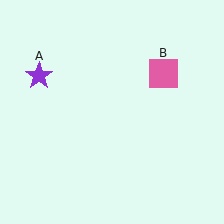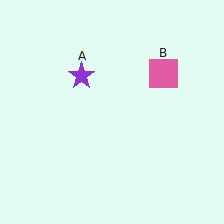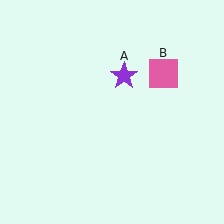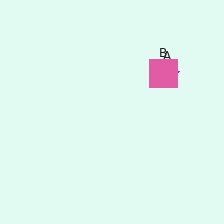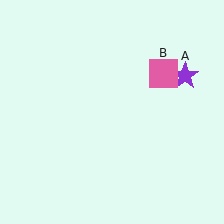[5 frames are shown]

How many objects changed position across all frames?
1 object changed position: purple star (object A).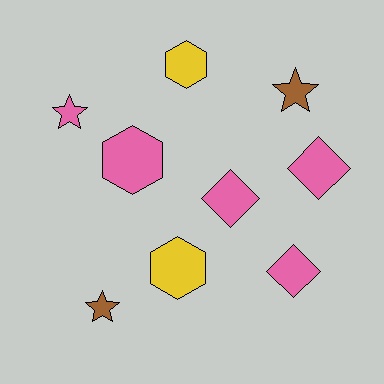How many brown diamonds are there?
There are no brown diamonds.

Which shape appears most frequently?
Diamond, with 3 objects.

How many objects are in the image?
There are 9 objects.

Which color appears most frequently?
Pink, with 5 objects.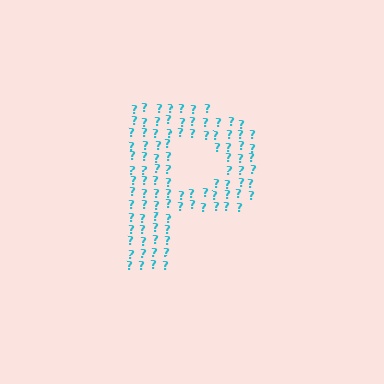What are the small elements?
The small elements are question marks.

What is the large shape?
The large shape is the letter P.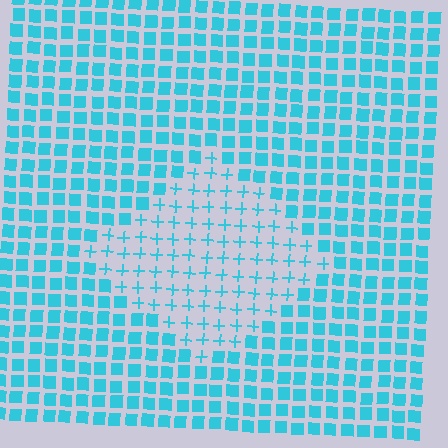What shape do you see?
I see a diamond.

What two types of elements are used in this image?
The image uses plus signs inside the diamond region and squares outside it.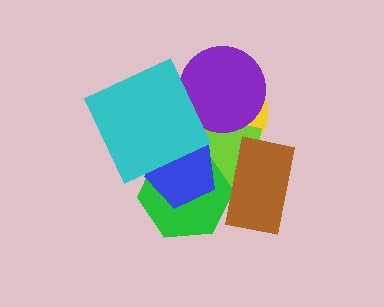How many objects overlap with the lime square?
6 objects overlap with the lime square.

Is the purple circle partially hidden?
No, no other shape covers it.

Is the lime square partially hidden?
Yes, it is partially covered by another shape.